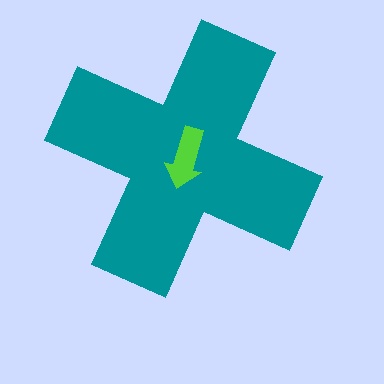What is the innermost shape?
The lime arrow.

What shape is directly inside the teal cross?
The lime arrow.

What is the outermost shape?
The teal cross.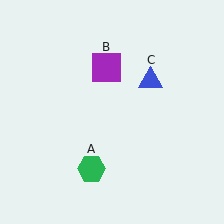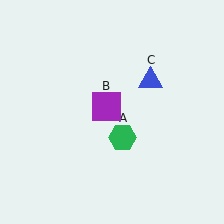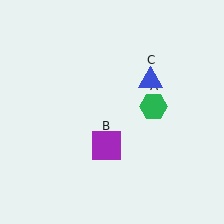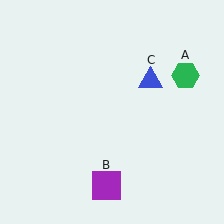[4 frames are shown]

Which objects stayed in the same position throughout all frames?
Blue triangle (object C) remained stationary.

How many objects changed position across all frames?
2 objects changed position: green hexagon (object A), purple square (object B).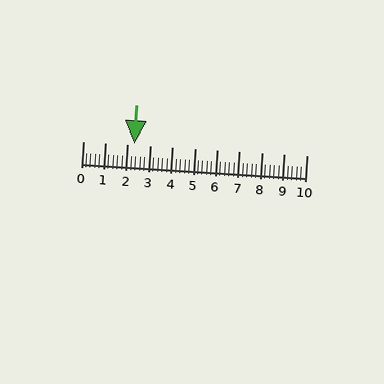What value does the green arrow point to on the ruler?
The green arrow points to approximately 2.3.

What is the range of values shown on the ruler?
The ruler shows values from 0 to 10.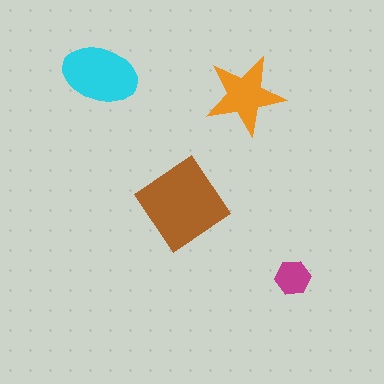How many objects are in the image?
There are 4 objects in the image.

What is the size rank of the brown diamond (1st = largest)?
1st.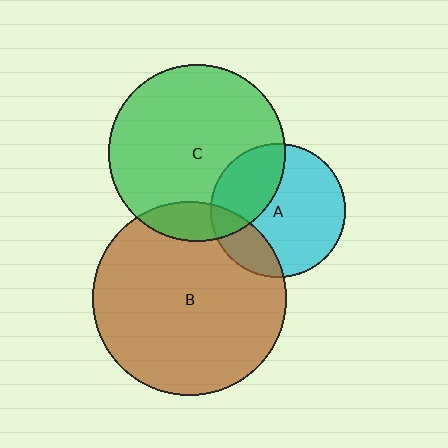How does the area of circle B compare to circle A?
Approximately 2.1 times.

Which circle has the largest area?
Circle B (brown).